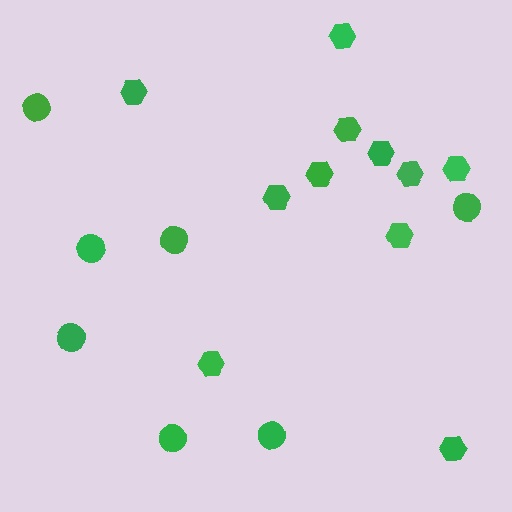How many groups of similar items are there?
There are 2 groups: one group of hexagons (11) and one group of circles (7).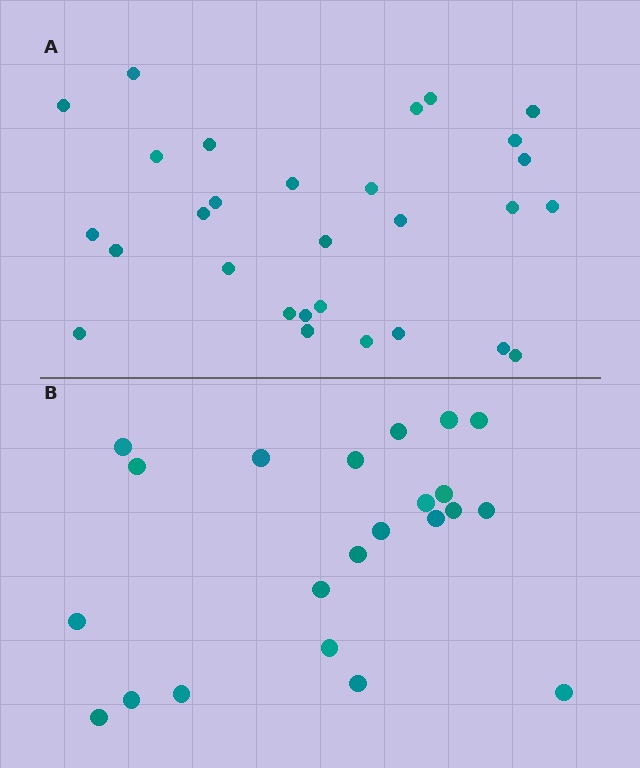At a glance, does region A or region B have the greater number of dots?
Region A (the top region) has more dots.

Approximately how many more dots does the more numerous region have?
Region A has roughly 8 or so more dots than region B.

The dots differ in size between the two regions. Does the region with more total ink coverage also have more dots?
No. Region B has more total ink coverage because its dots are larger, but region A actually contains more individual dots. Total area can be misleading — the number of items is what matters here.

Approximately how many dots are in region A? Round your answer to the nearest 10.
About 30 dots. (The exact count is 29, which rounds to 30.)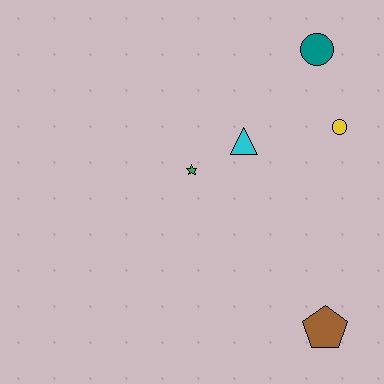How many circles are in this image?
There are 2 circles.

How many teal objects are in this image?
There is 1 teal object.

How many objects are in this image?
There are 5 objects.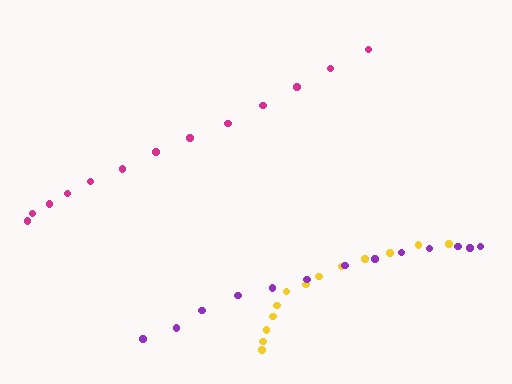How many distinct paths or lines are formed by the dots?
There are 3 distinct paths.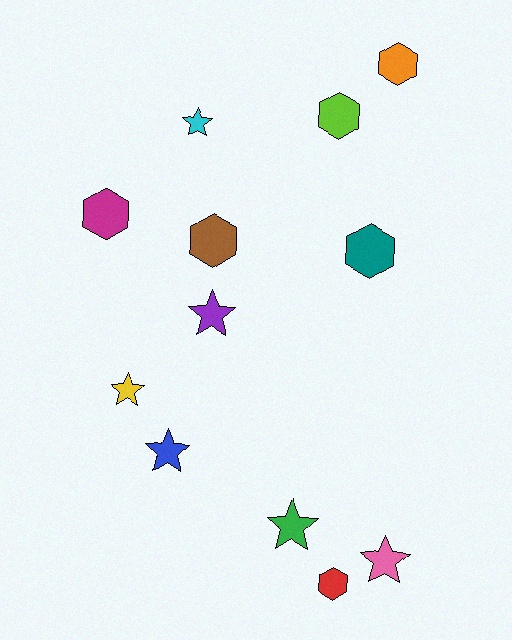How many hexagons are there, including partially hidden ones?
There are 6 hexagons.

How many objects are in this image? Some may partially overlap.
There are 12 objects.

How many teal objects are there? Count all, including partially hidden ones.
There is 1 teal object.